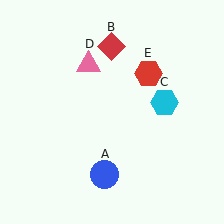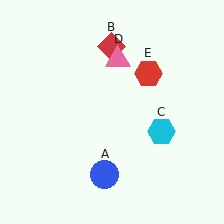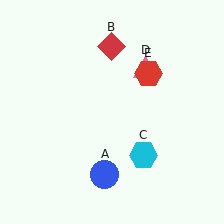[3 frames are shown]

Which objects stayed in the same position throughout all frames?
Blue circle (object A) and red diamond (object B) and red hexagon (object E) remained stationary.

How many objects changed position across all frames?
2 objects changed position: cyan hexagon (object C), pink triangle (object D).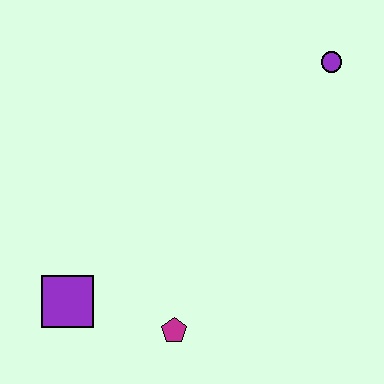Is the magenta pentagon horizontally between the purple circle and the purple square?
Yes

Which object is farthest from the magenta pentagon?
The purple circle is farthest from the magenta pentagon.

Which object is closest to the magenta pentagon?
The purple square is closest to the magenta pentagon.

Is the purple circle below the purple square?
No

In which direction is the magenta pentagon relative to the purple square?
The magenta pentagon is to the right of the purple square.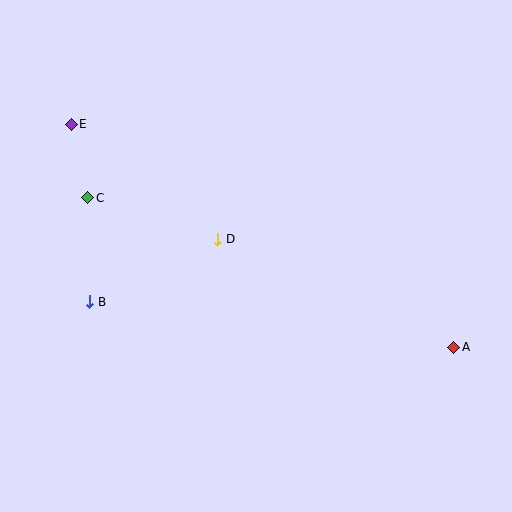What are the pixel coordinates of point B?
Point B is at (90, 302).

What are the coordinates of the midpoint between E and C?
The midpoint between E and C is at (79, 161).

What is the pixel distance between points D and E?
The distance between D and E is 187 pixels.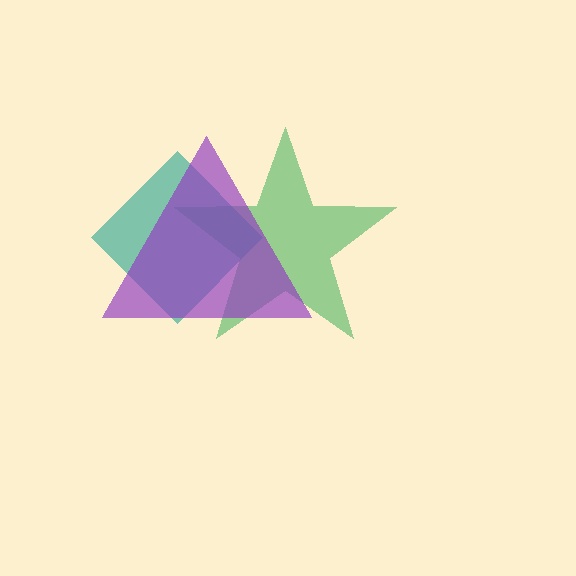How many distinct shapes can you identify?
There are 3 distinct shapes: a green star, a teal diamond, a purple triangle.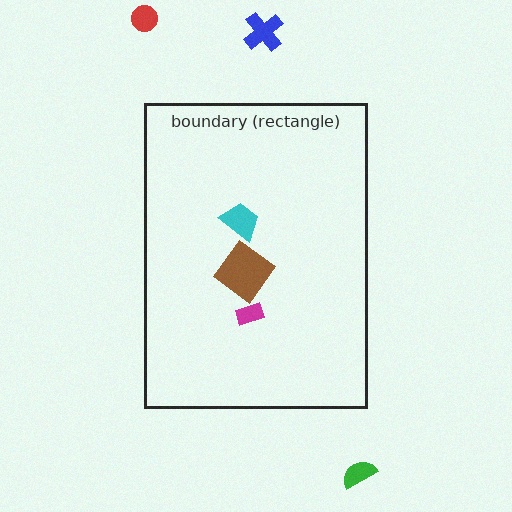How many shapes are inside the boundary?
3 inside, 3 outside.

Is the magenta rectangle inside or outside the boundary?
Inside.